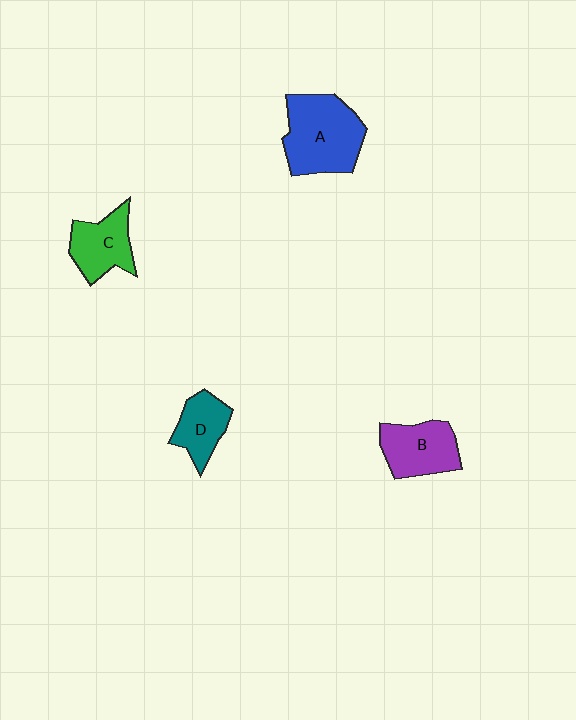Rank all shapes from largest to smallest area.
From largest to smallest: A (blue), B (purple), C (green), D (teal).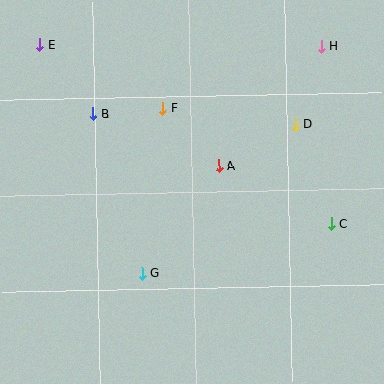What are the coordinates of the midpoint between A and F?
The midpoint between A and F is at (191, 137).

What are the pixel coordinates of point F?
Point F is at (163, 108).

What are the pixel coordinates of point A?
Point A is at (219, 166).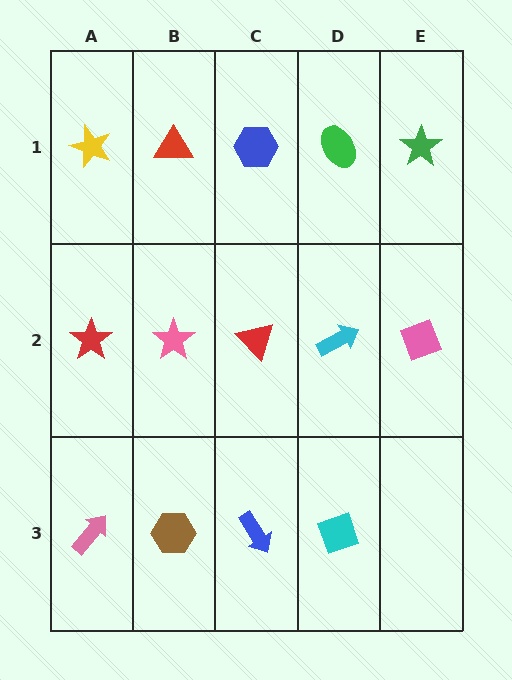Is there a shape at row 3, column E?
No, that cell is empty.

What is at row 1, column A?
A yellow star.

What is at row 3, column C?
A blue arrow.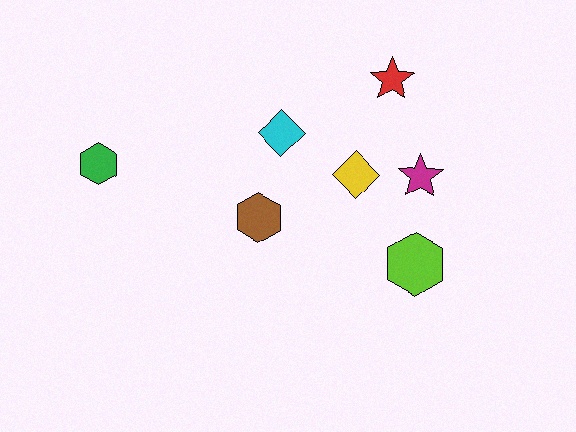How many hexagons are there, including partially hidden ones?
There are 3 hexagons.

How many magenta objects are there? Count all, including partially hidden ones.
There is 1 magenta object.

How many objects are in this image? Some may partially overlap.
There are 7 objects.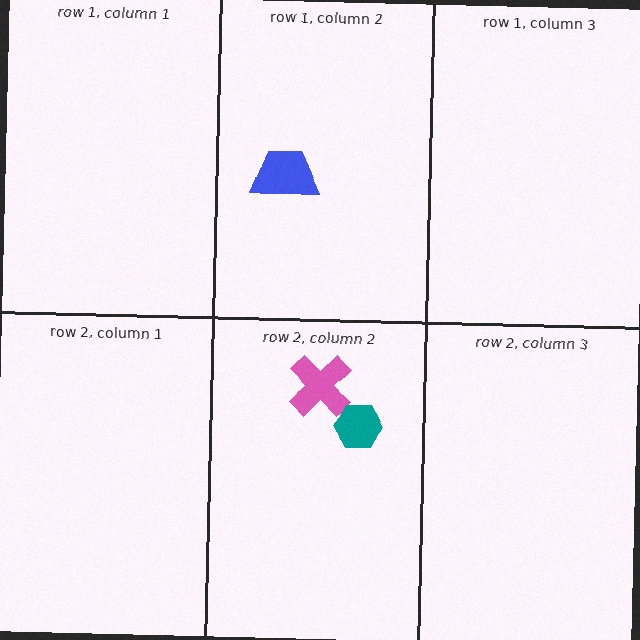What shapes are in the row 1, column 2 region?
The blue trapezoid.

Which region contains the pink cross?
The row 2, column 2 region.